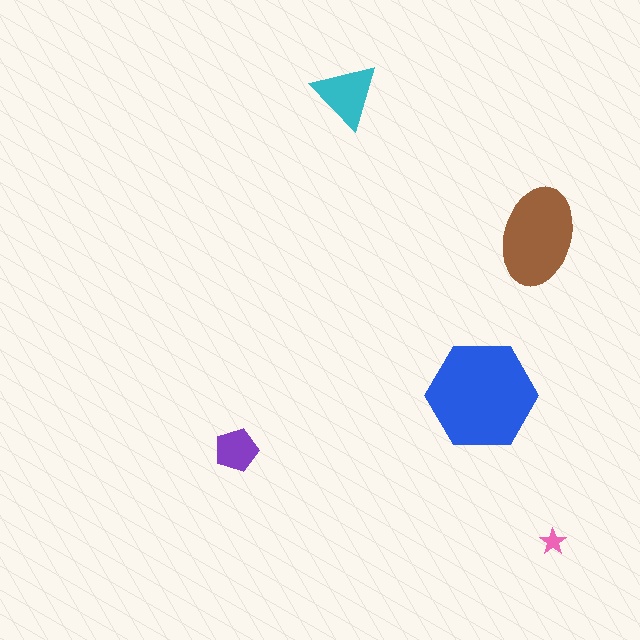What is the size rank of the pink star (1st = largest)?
5th.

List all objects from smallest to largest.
The pink star, the purple pentagon, the cyan triangle, the brown ellipse, the blue hexagon.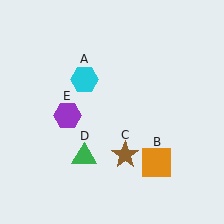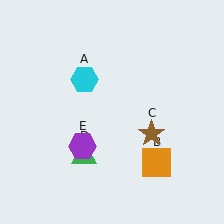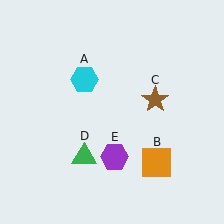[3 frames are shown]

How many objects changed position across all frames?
2 objects changed position: brown star (object C), purple hexagon (object E).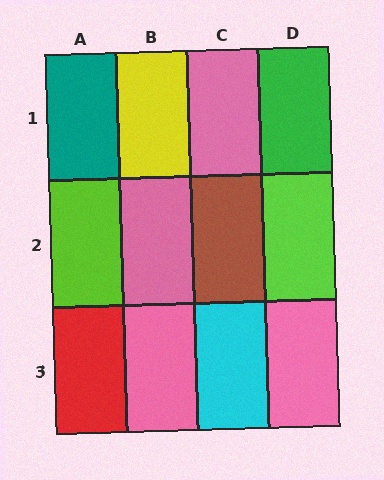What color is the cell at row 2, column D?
Lime.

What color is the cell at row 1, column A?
Teal.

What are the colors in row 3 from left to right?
Red, pink, cyan, pink.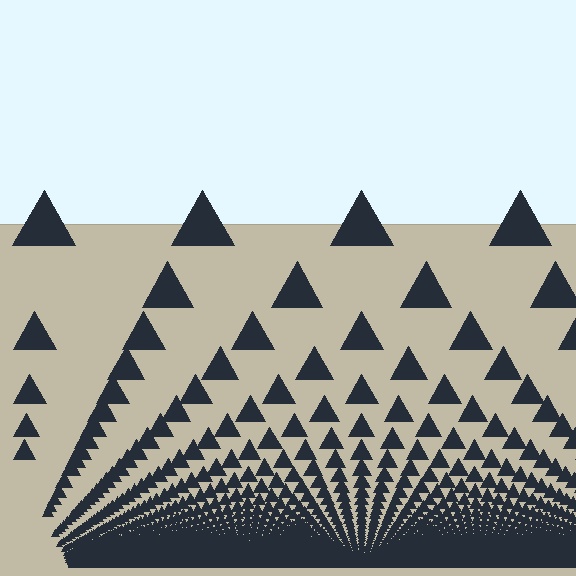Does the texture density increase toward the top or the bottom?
Density increases toward the bottom.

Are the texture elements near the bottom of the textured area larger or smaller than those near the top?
Smaller. The gradient is inverted — elements near the bottom are smaller and denser.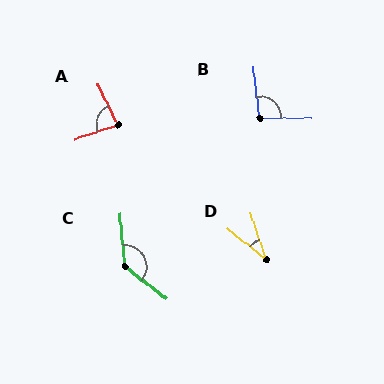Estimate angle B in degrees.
Approximately 96 degrees.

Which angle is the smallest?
D, at approximately 34 degrees.